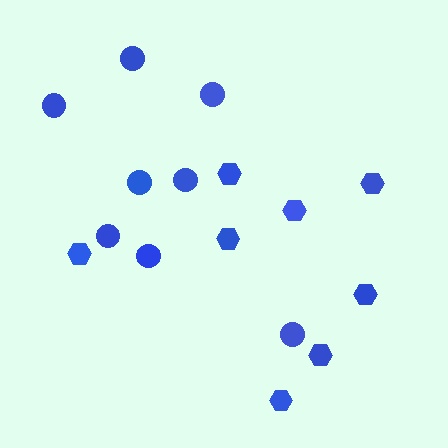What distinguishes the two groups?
There are 2 groups: one group of hexagons (8) and one group of circles (8).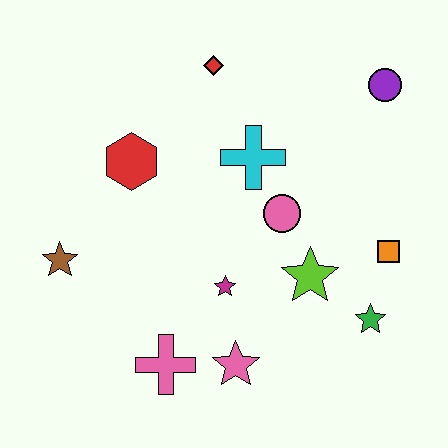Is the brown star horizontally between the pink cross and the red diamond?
No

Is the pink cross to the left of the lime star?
Yes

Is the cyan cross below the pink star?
No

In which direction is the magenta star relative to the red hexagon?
The magenta star is below the red hexagon.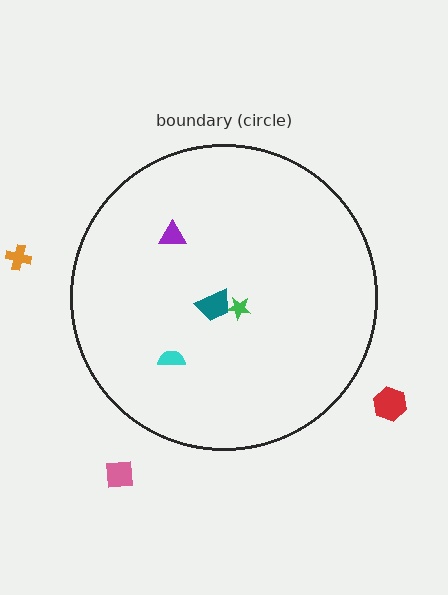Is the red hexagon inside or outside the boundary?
Outside.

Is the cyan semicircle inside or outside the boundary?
Inside.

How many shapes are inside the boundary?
4 inside, 3 outside.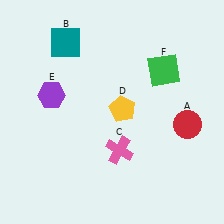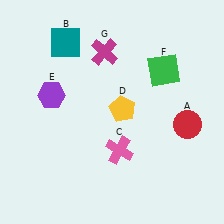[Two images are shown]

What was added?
A magenta cross (G) was added in Image 2.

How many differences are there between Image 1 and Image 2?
There is 1 difference between the two images.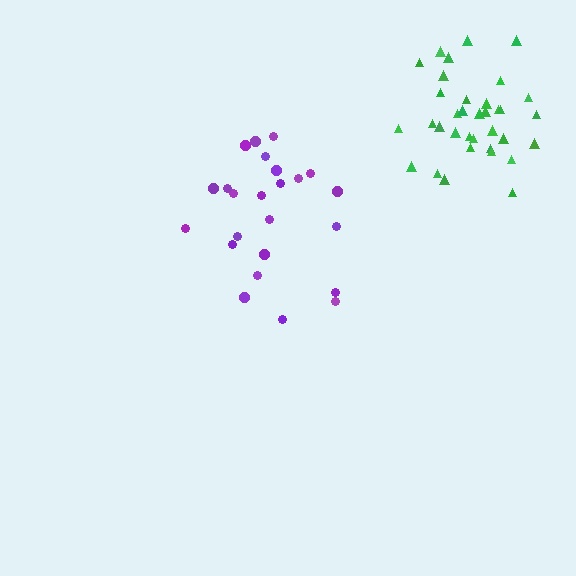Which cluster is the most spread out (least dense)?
Purple.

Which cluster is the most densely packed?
Green.